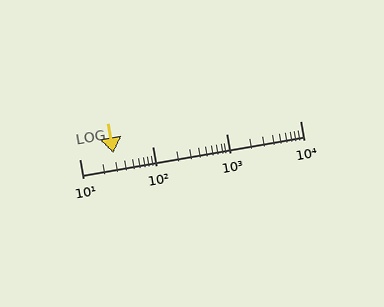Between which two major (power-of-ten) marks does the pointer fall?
The pointer is between 10 and 100.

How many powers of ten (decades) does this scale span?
The scale spans 3 decades, from 10 to 10000.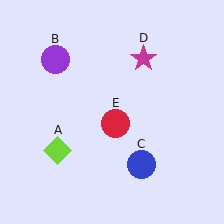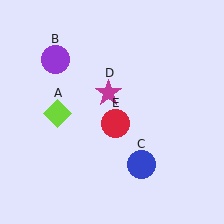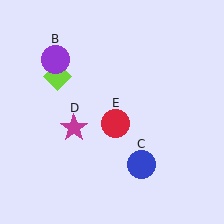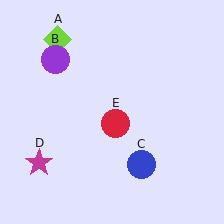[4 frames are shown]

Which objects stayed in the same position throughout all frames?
Purple circle (object B) and blue circle (object C) and red circle (object E) remained stationary.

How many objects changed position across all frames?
2 objects changed position: lime diamond (object A), magenta star (object D).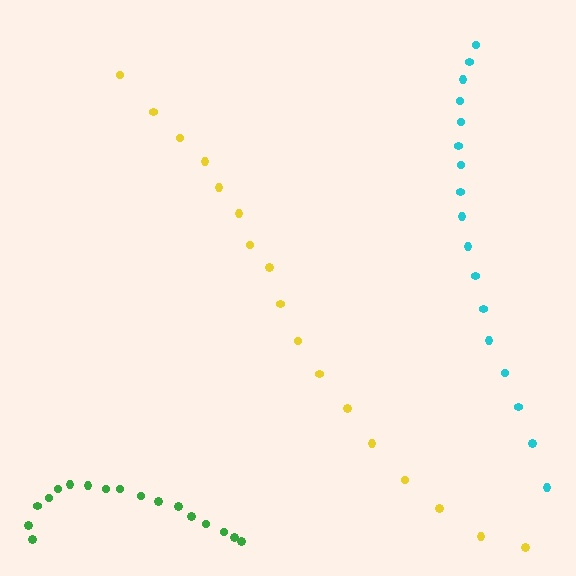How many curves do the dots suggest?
There are 3 distinct paths.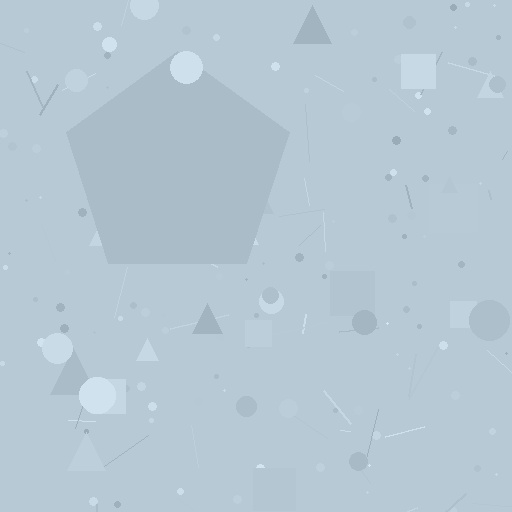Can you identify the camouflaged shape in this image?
The camouflaged shape is a pentagon.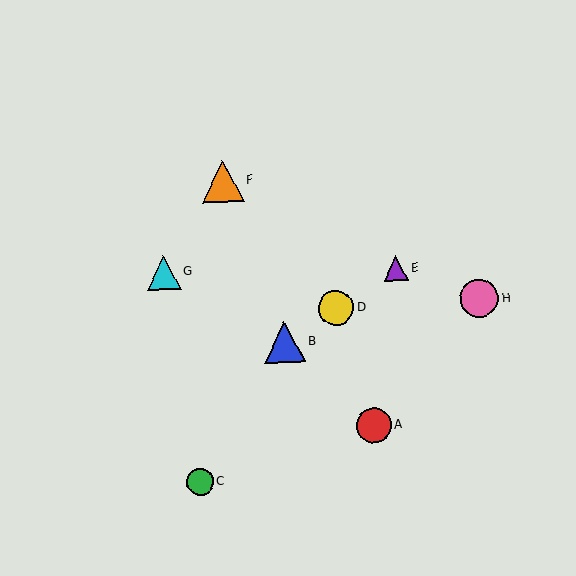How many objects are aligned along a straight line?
3 objects (B, D, E) are aligned along a straight line.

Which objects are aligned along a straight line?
Objects B, D, E are aligned along a straight line.